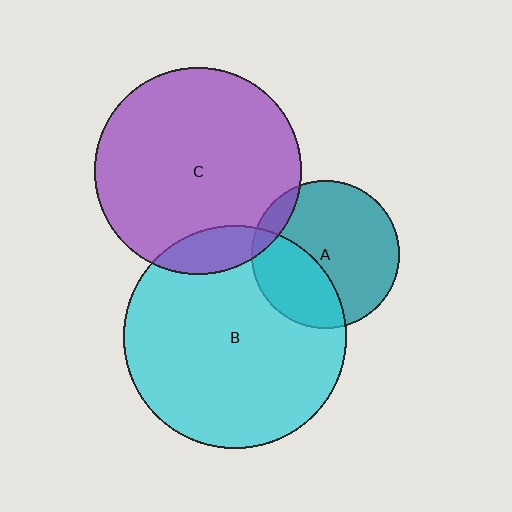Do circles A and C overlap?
Yes.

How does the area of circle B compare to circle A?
Approximately 2.3 times.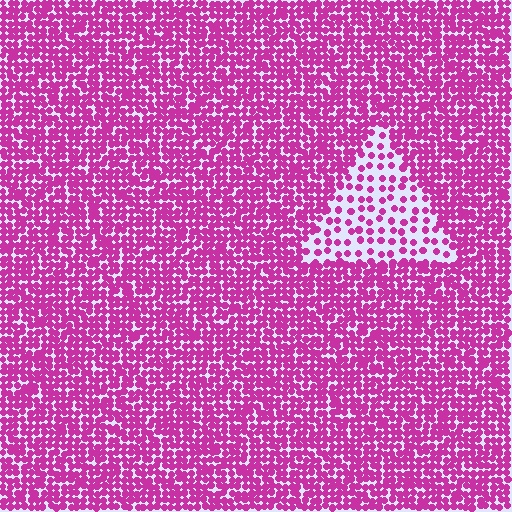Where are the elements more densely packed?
The elements are more densely packed outside the triangle boundary.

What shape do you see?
I see a triangle.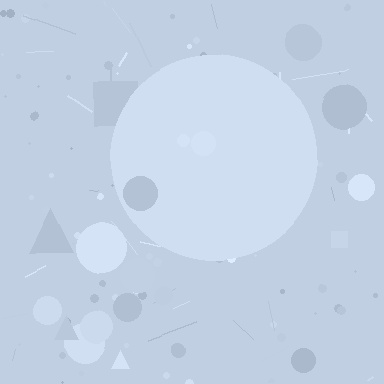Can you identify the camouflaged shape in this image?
The camouflaged shape is a circle.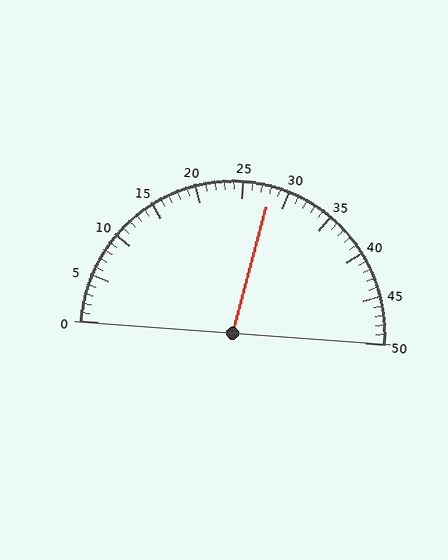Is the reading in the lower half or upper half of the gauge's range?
The reading is in the upper half of the range (0 to 50).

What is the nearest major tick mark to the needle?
The nearest major tick mark is 30.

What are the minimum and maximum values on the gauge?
The gauge ranges from 0 to 50.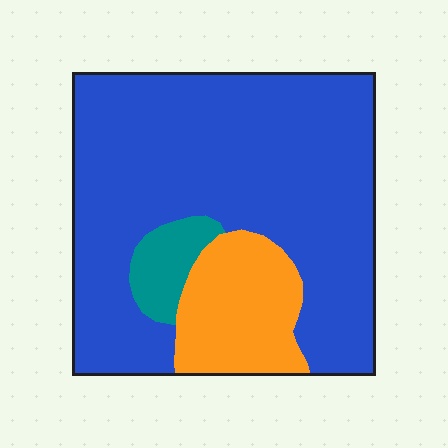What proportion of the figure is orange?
Orange takes up about one sixth (1/6) of the figure.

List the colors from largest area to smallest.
From largest to smallest: blue, orange, teal.